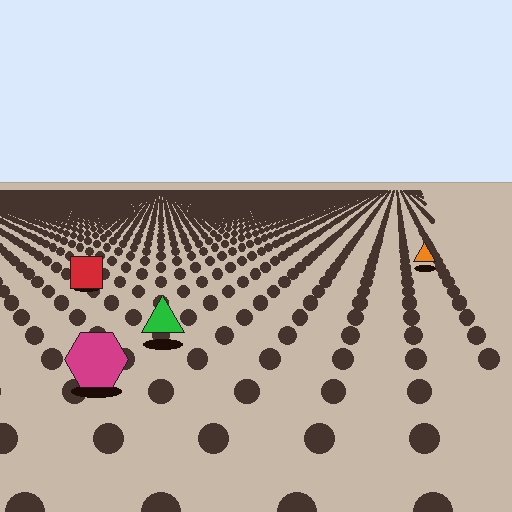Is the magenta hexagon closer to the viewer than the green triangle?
Yes. The magenta hexagon is closer — you can tell from the texture gradient: the ground texture is coarser near it.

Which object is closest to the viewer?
The magenta hexagon is closest. The texture marks near it are larger and more spread out.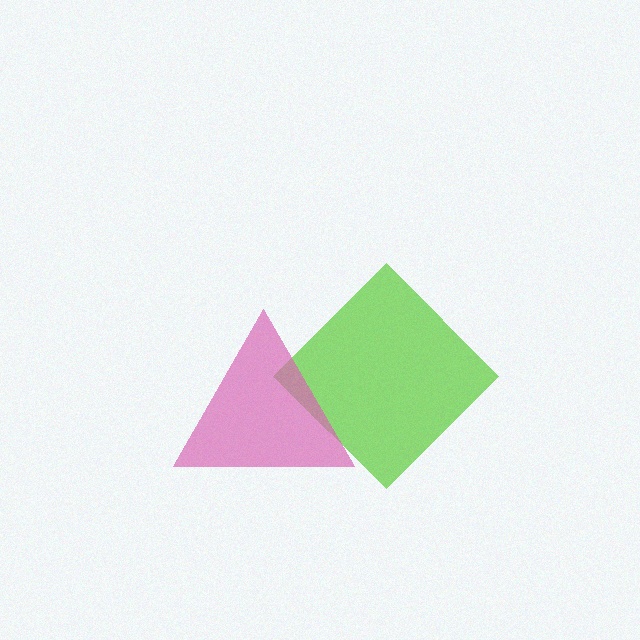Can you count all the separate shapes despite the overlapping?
Yes, there are 2 separate shapes.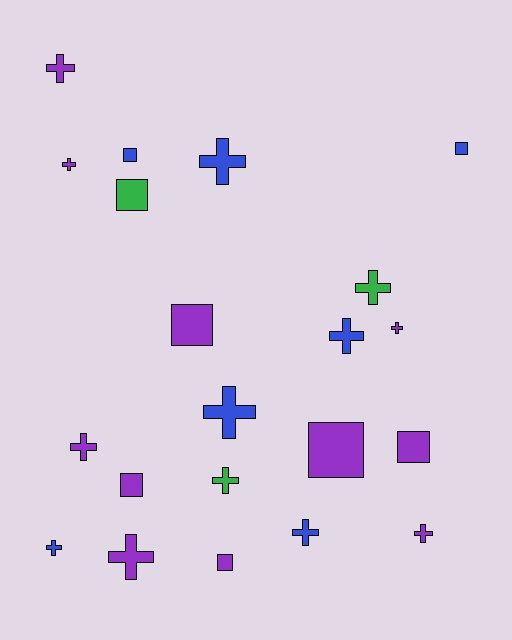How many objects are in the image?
There are 21 objects.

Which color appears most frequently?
Purple, with 11 objects.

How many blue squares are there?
There are 2 blue squares.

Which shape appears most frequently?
Cross, with 13 objects.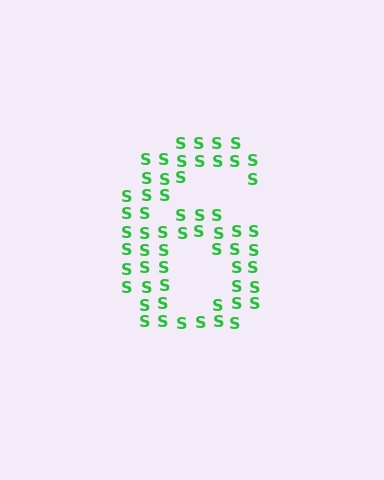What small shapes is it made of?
It is made of small letter S's.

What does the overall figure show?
The overall figure shows the digit 6.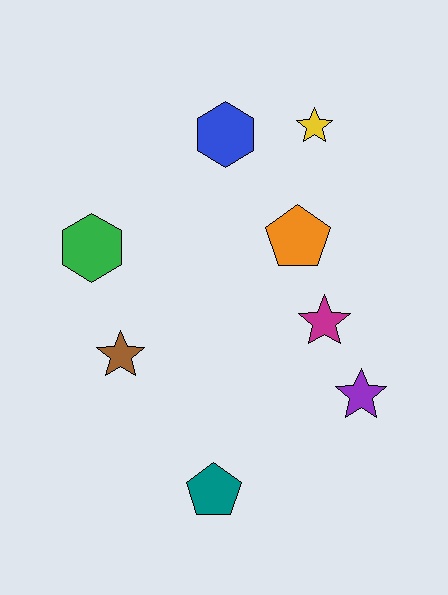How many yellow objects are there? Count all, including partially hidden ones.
There is 1 yellow object.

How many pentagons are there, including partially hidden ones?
There are 2 pentagons.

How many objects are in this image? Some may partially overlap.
There are 8 objects.